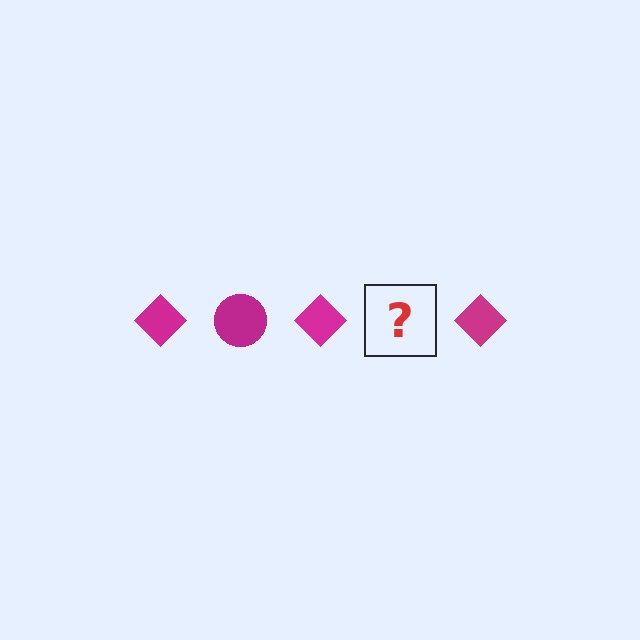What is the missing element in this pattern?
The missing element is a magenta circle.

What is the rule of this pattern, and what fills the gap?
The rule is that the pattern cycles through diamond, circle shapes in magenta. The gap should be filled with a magenta circle.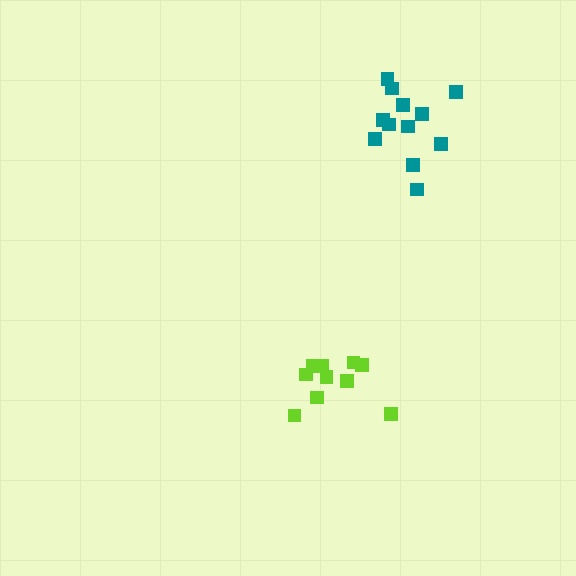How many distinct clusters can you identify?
There are 2 distinct clusters.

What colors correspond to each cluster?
The clusters are colored: lime, teal.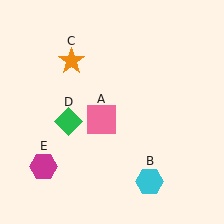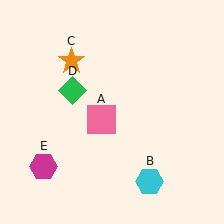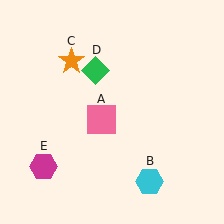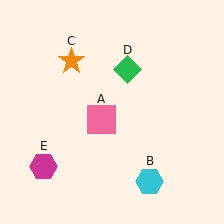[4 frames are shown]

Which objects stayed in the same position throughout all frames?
Pink square (object A) and cyan hexagon (object B) and orange star (object C) and magenta hexagon (object E) remained stationary.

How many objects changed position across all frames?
1 object changed position: green diamond (object D).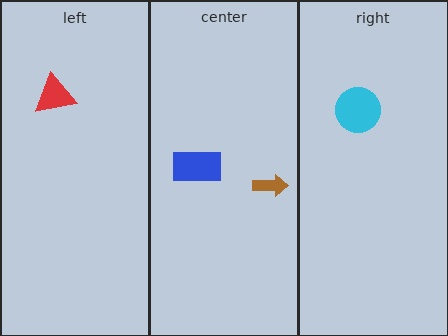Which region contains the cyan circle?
The right region.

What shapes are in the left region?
The red triangle.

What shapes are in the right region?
The cyan circle.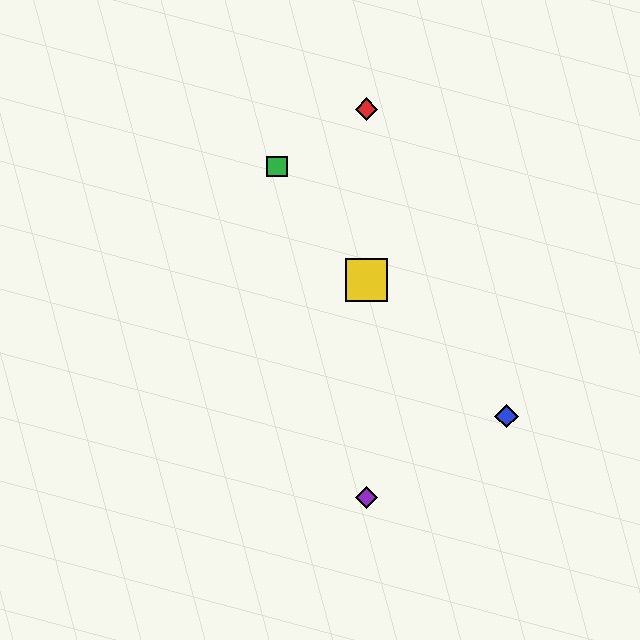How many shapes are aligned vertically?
3 shapes (the red diamond, the yellow square, the purple diamond) are aligned vertically.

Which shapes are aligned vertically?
The red diamond, the yellow square, the purple diamond are aligned vertically.